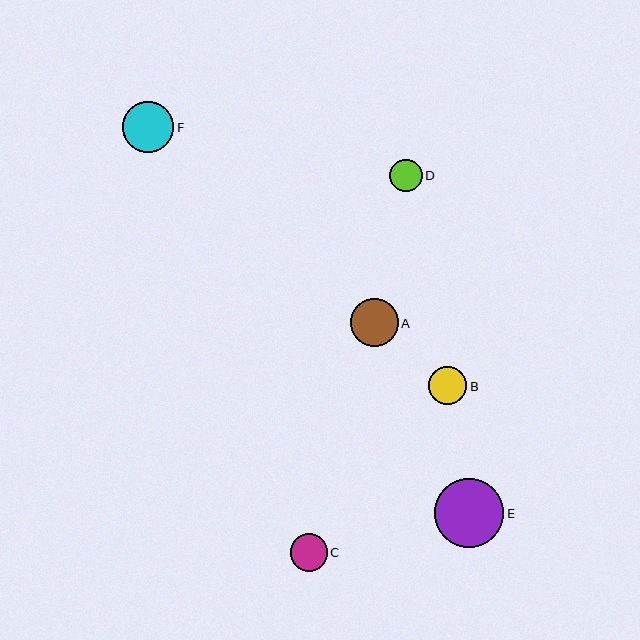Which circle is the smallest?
Circle D is the smallest with a size of approximately 32 pixels.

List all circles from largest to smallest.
From largest to smallest: E, F, A, B, C, D.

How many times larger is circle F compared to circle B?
Circle F is approximately 1.3 times the size of circle B.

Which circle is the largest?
Circle E is the largest with a size of approximately 70 pixels.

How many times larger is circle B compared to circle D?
Circle B is approximately 1.2 times the size of circle D.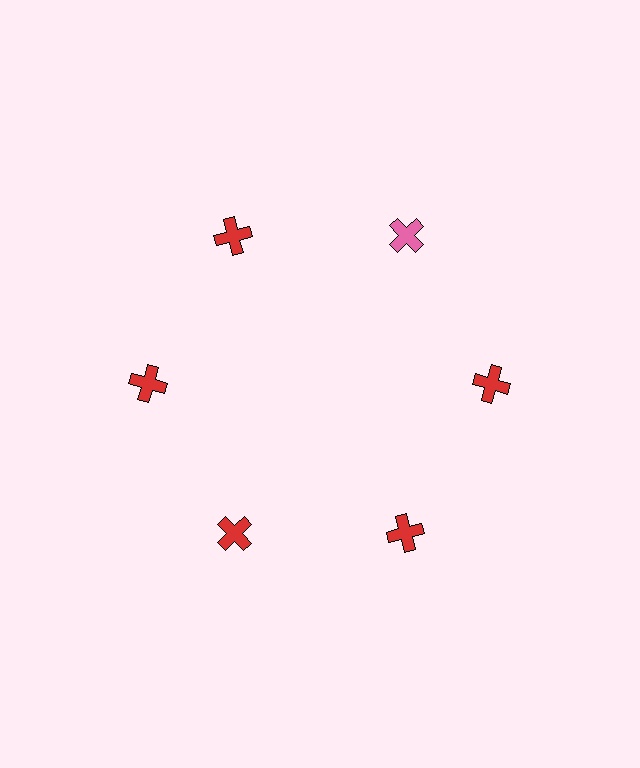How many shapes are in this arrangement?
There are 6 shapes arranged in a ring pattern.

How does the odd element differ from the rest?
It has a different color: pink instead of red.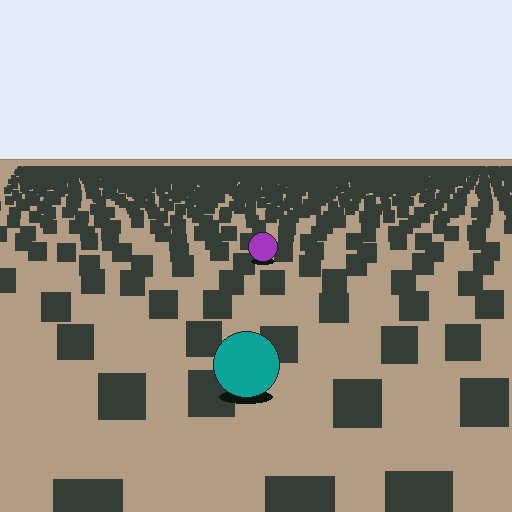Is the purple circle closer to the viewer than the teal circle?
No. The teal circle is closer — you can tell from the texture gradient: the ground texture is coarser near it.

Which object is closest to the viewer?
The teal circle is closest. The texture marks near it are larger and more spread out.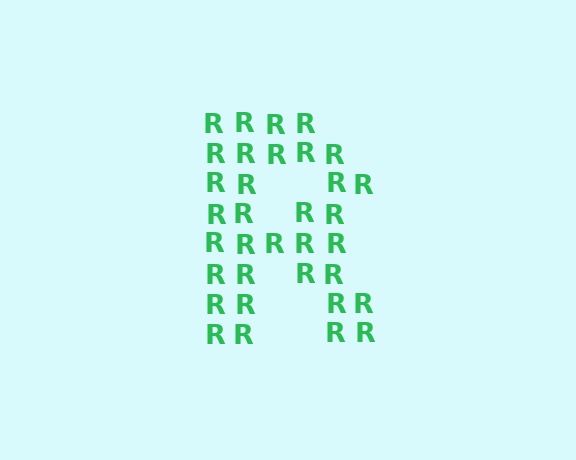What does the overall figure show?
The overall figure shows the letter R.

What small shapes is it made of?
It is made of small letter R's.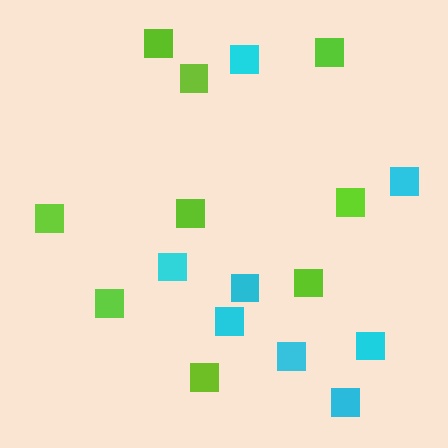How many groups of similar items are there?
There are 2 groups: one group of lime squares (9) and one group of cyan squares (8).